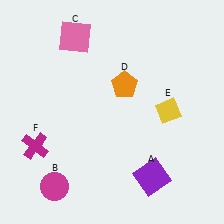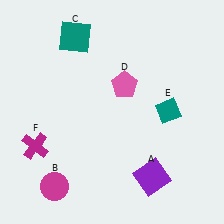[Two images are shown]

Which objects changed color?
C changed from pink to teal. D changed from orange to pink. E changed from yellow to teal.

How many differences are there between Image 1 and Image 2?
There are 3 differences between the two images.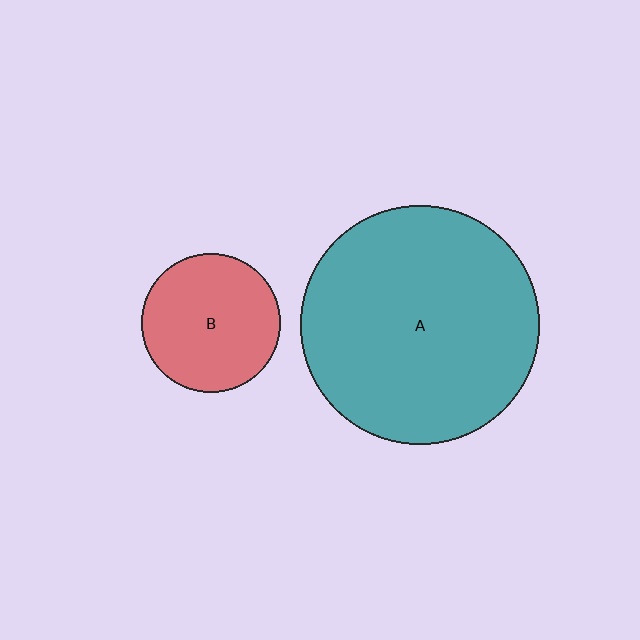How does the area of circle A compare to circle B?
Approximately 3.0 times.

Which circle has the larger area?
Circle A (teal).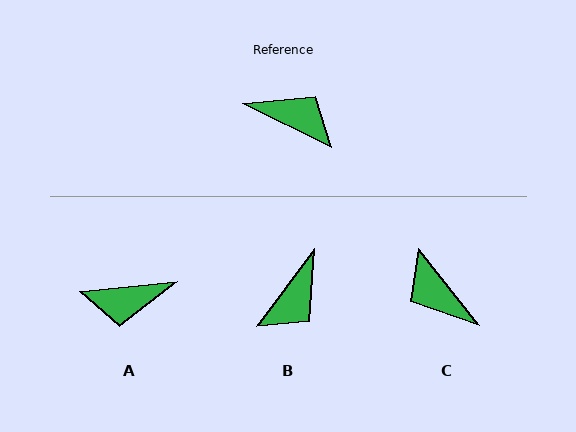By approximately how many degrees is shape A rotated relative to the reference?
Approximately 148 degrees clockwise.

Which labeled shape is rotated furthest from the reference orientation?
C, about 154 degrees away.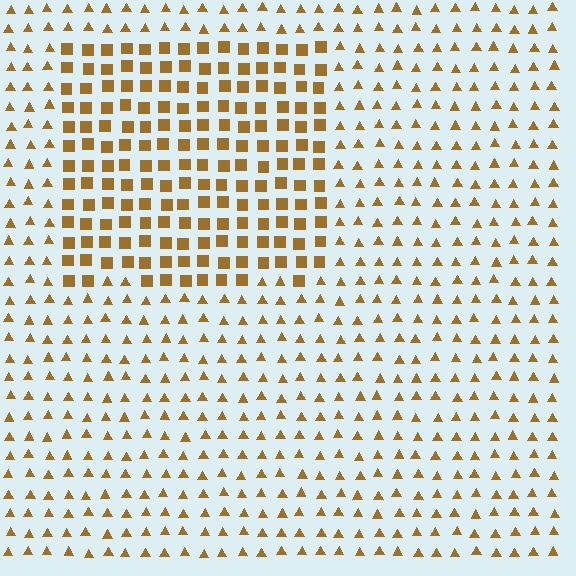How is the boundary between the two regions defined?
The boundary is defined by a change in element shape: squares inside vs. triangles outside. All elements share the same color and spacing.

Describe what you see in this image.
The image is filled with small brown elements arranged in a uniform grid. A rectangle-shaped region contains squares, while the surrounding area contains triangles. The boundary is defined purely by the change in element shape.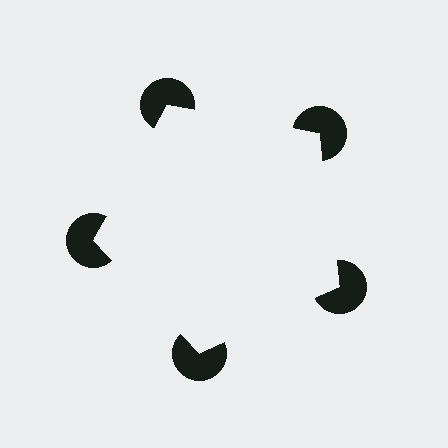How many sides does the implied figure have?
5 sides.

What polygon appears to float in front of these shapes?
An illusory pentagon — its edges are inferred from the aligned wedge cuts in the pac-man discs, not physically drawn.